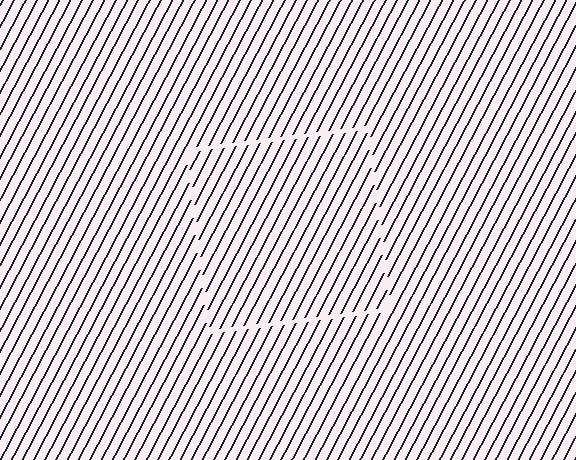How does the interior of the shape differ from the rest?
The interior of the shape contains the same grating, shifted by half a period — the contour is defined by the phase discontinuity where line-ends from the inner and outer gratings abut.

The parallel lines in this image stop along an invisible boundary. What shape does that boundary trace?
An illusory square. The interior of the shape contains the same grating, shifted by half a period — the contour is defined by the phase discontinuity where line-ends from the inner and outer gratings abut.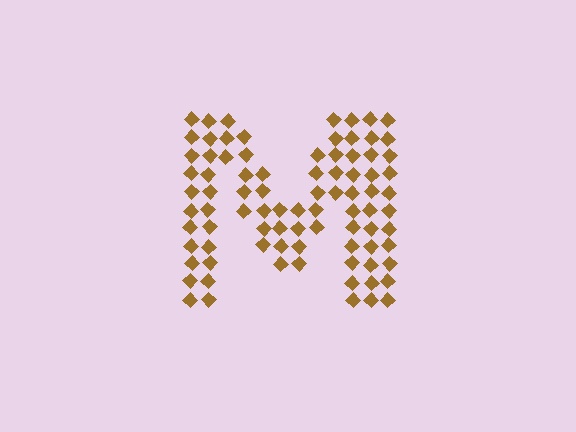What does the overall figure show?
The overall figure shows the letter M.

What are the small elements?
The small elements are diamonds.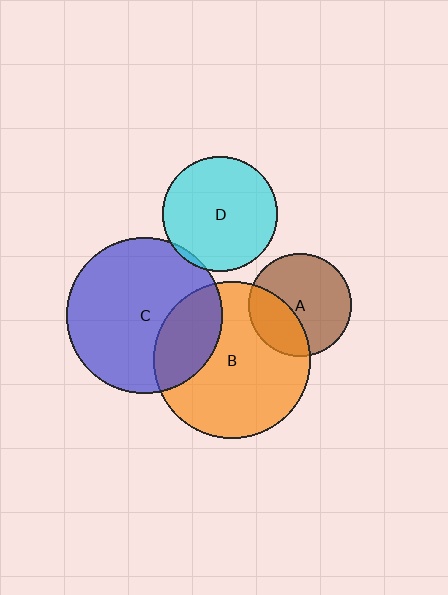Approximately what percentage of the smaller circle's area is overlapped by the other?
Approximately 5%.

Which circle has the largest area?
Circle B (orange).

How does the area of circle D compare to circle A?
Approximately 1.2 times.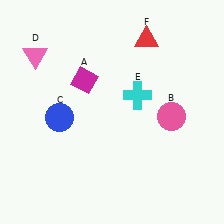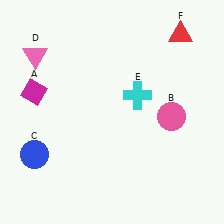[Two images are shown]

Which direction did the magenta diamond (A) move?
The magenta diamond (A) moved left.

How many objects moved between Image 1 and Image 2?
3 objects moved between the two images.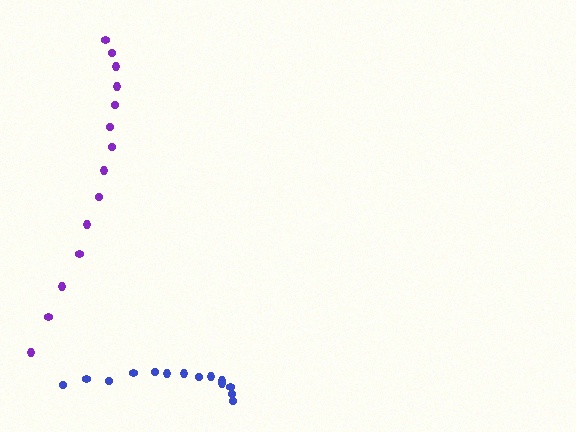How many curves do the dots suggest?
There are 2 distinct paths.